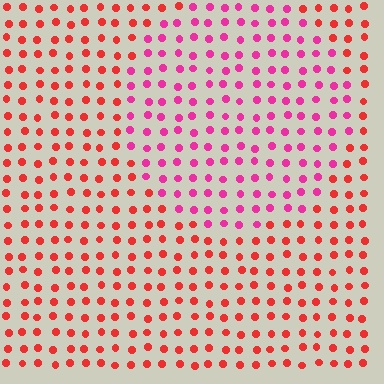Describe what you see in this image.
The image is filled with small red elements in a uniform arrangement. A circle-shaped region is visible where the elements are tinted to a slightly different hue, forming a subtle color boundary.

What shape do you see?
I see a circle.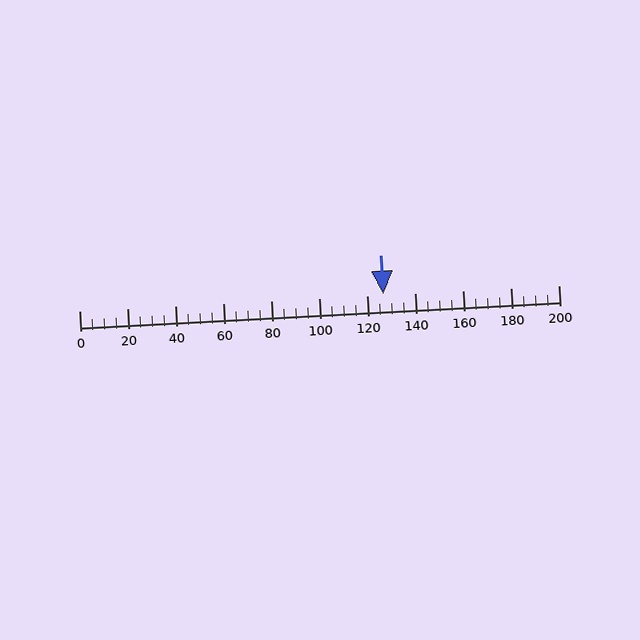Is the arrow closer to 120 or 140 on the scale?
The arrow is closer to 120.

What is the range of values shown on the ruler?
The ruler shows values from 0 to 200.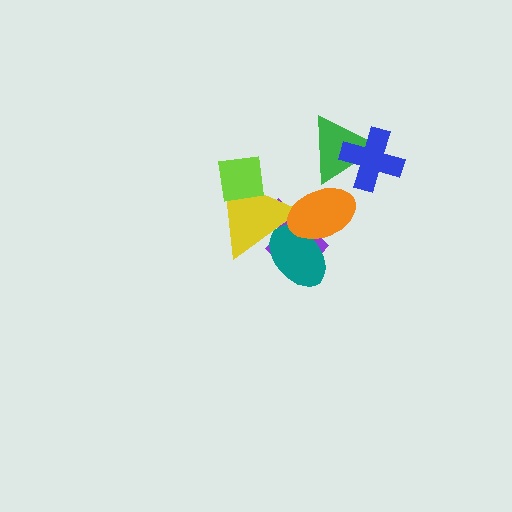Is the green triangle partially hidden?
Yes, it is partially covered by another shape.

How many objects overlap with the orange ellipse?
4 objects overlap with the orange ellipse.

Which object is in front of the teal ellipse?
The orange ellipse is in front of the teal ellipse.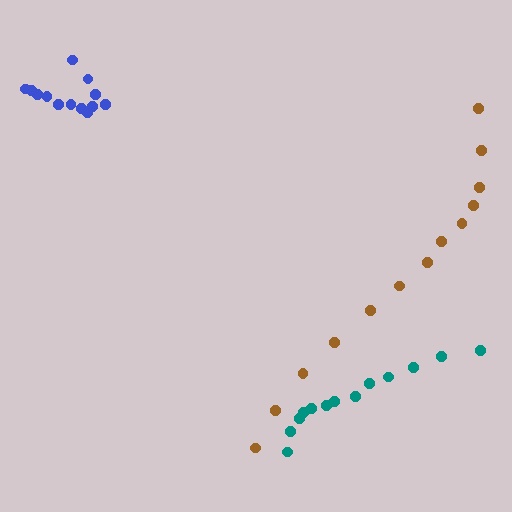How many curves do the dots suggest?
There are 3 distinct paths.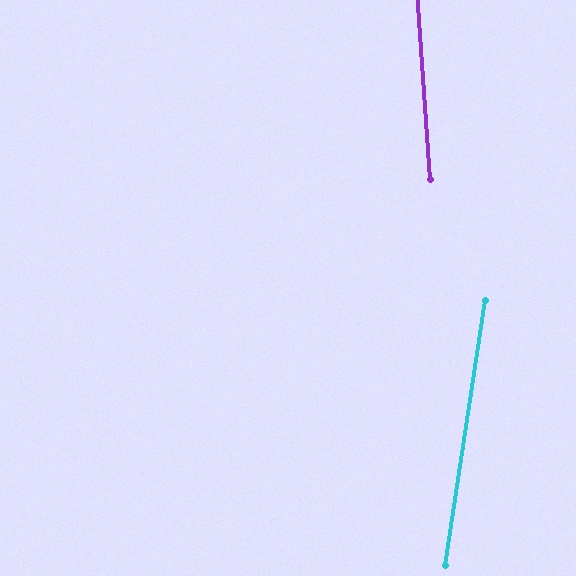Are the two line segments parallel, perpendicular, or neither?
Neither parallel nor perpendicular — they differ by about 12°.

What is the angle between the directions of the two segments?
Approximately 12 degrees.